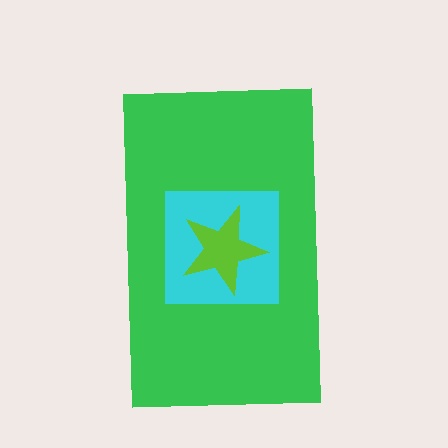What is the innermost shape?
The lime star.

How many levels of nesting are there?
3.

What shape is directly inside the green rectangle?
The cyan square.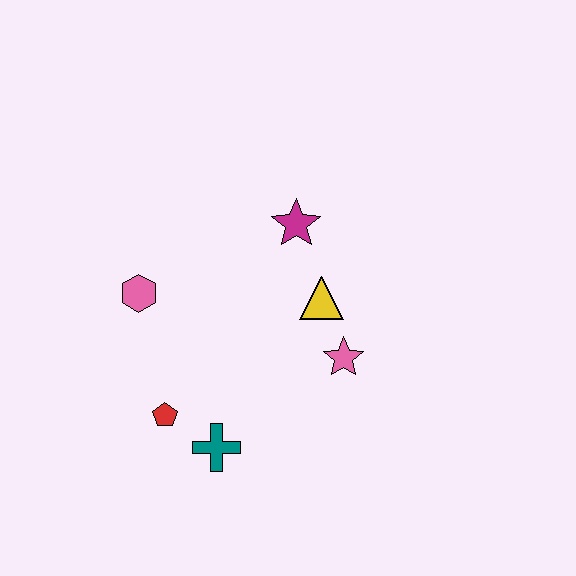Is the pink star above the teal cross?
Yes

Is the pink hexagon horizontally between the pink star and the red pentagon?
No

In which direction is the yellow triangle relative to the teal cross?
The yellow triangle is above the teal cross.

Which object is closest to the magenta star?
The yellow triangle is closest to the magenta star.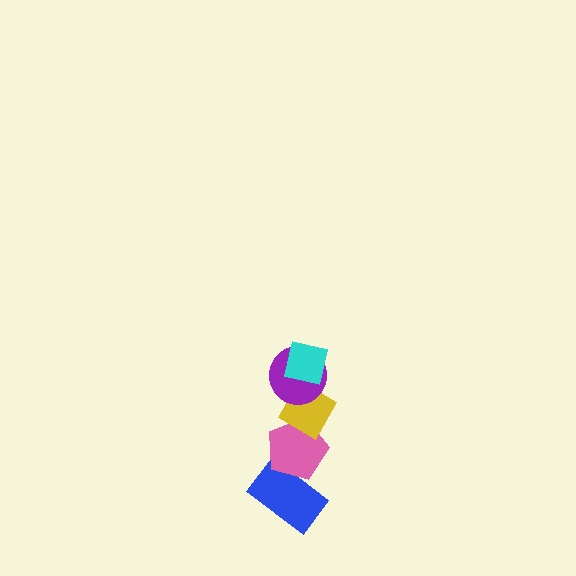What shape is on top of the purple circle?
The cyan square is on top of the purple circle.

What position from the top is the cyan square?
The cyan square is 1st from the top.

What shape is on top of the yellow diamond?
The purple circle is on top of the yellow diamond.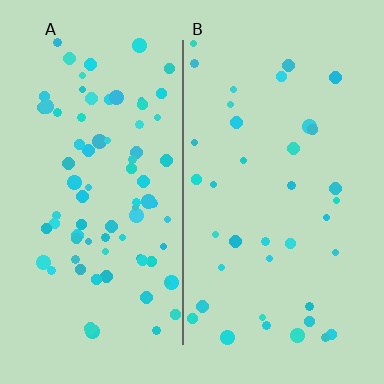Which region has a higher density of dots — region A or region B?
A (the left).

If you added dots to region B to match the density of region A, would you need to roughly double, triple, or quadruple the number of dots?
Approximately double.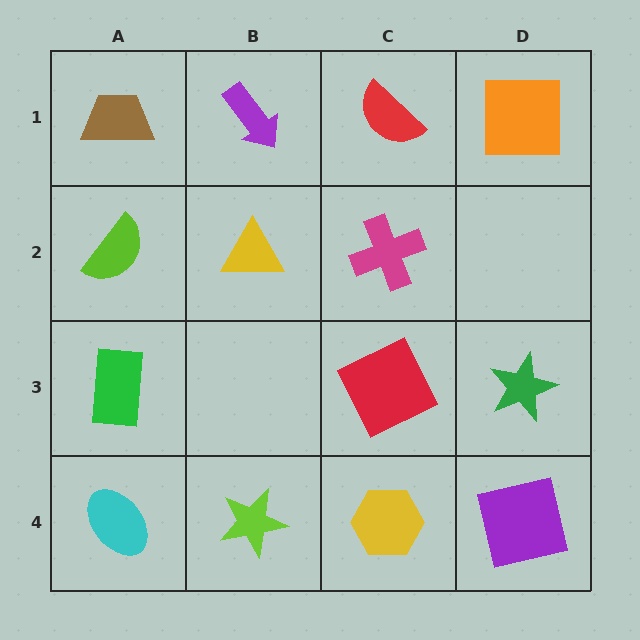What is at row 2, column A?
A lime semicircle.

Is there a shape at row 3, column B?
No, that cell is empty.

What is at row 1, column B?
A purple arrow.